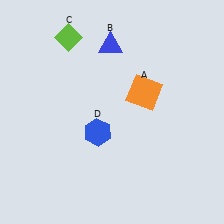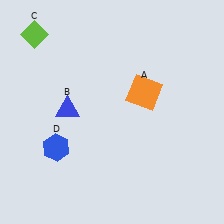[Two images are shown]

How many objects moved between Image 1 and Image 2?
3 objects moved between the two images.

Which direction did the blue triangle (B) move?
The blue triangle (B) moved down.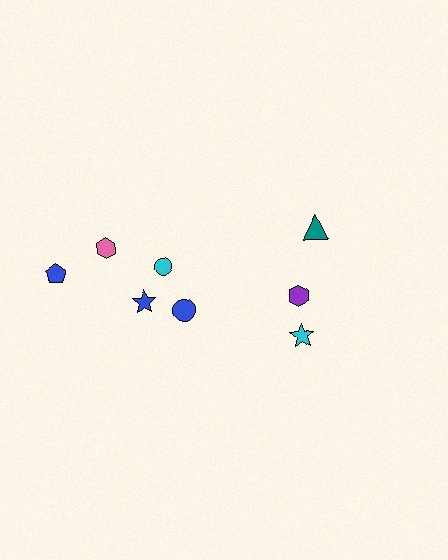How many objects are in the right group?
There are 3 objects.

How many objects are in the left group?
There are 5 objects.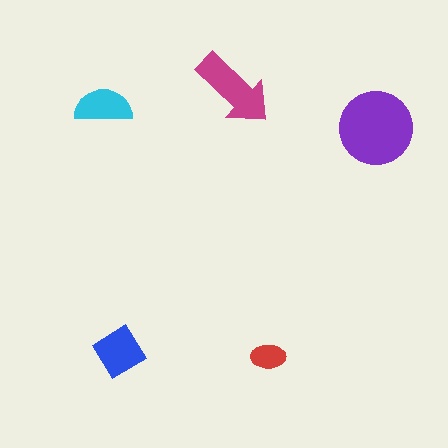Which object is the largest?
The purple circle.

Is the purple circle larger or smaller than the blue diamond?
Larger.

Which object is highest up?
The magenta arrow is topmost.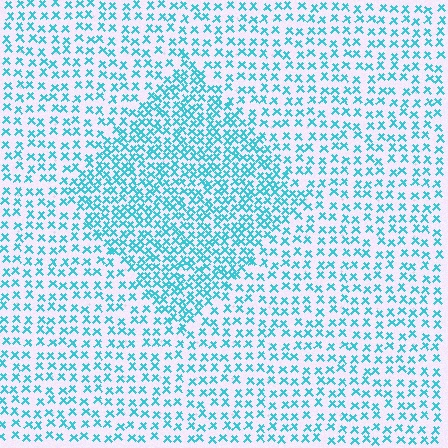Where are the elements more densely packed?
The elements are more densely packed inside the diamond boundary.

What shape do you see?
I see a diamond.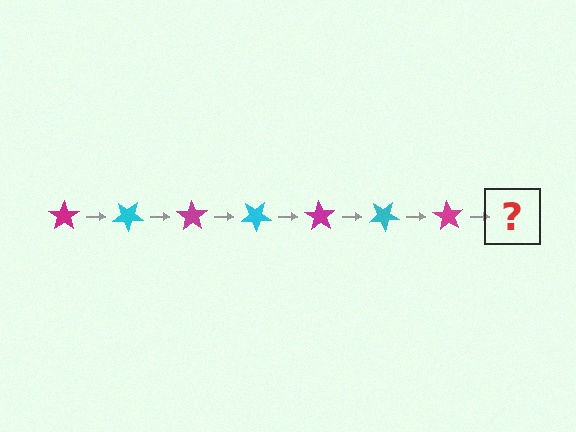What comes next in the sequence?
The next element should be a cyan star, rotated 245 degrees from the start.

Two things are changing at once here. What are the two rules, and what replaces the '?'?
The two rules are that it rotates 35 degrees each step and the color cycles through magenta and cyan. The '?' should be a cyan star, rotated 245 degrees from the start.